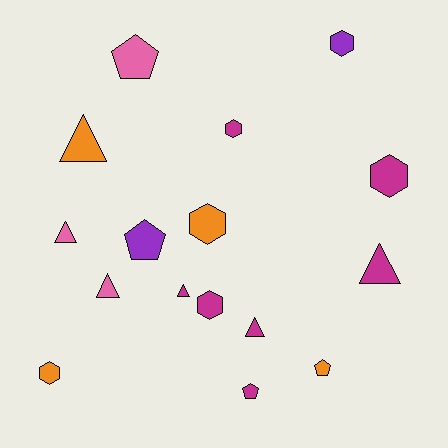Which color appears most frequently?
Magenta, with 7 objects.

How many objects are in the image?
There are 16 objects.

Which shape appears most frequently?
Hexagon, with 6 objects.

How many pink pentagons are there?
There is 1 pink pentagon.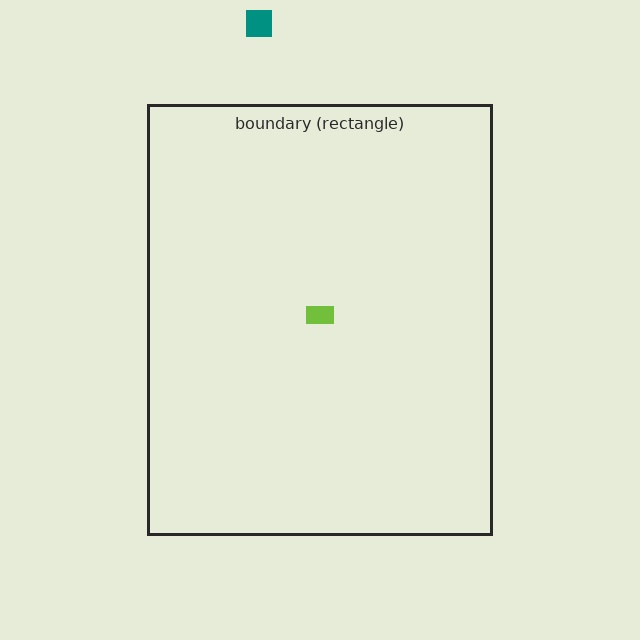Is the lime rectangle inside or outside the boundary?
Inside.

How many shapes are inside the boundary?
1 inside, 1 outside.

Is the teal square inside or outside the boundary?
Outside.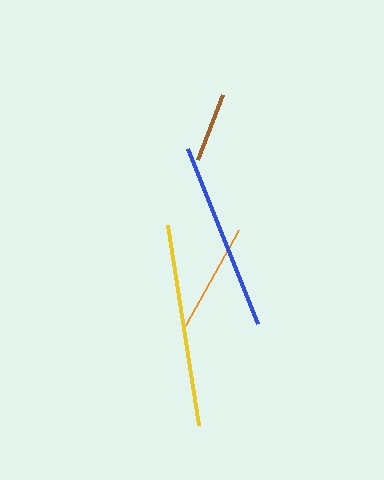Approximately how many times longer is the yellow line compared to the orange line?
The yellow line is approximately 1.9 times the length of the orange line.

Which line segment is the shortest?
The brown line is the shortest at approximately 70 pixels.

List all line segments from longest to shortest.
From longest to shortest: yellow, blue, orange, brown.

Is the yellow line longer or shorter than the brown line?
The yellow line is longer than the brown line.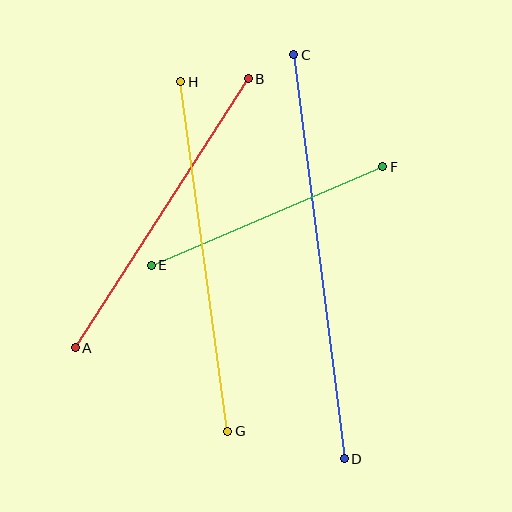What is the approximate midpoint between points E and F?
The midpoint is at approximately (267, 216) pixels.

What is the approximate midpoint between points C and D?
The midpoint is at approximately (319, 257) pixels.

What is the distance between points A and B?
The distance is approximately 320 pixels.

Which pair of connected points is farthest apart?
Points C and D are farthest apart.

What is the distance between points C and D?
The distance is approximately 407 pixels.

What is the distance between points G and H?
The distance is approximately 353 pixels.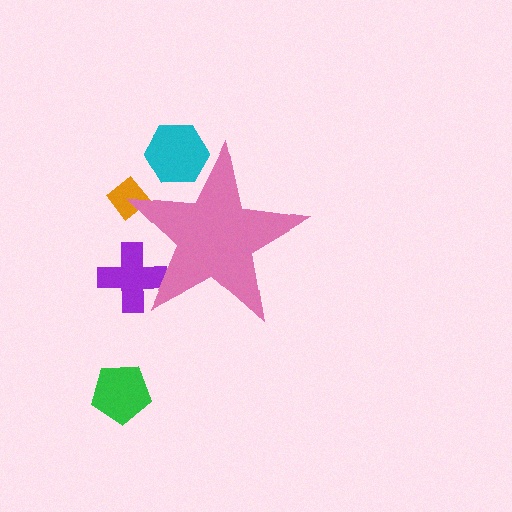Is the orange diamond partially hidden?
Yes, the orange diamond is partially hidden behind the pink star.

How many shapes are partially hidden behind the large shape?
3 shapes are partially hidden.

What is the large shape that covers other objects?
A pink star.